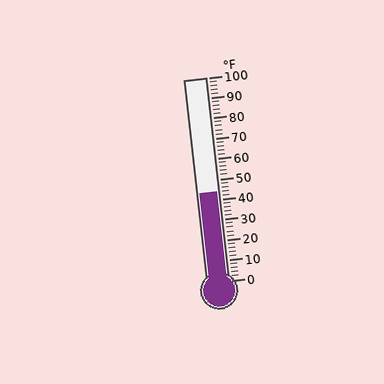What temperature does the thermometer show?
The thermometer shows approximately 44°F.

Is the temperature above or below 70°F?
The temperature is below 70°F.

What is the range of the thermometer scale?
The thermometer scale ranges from 0°F to 100°F.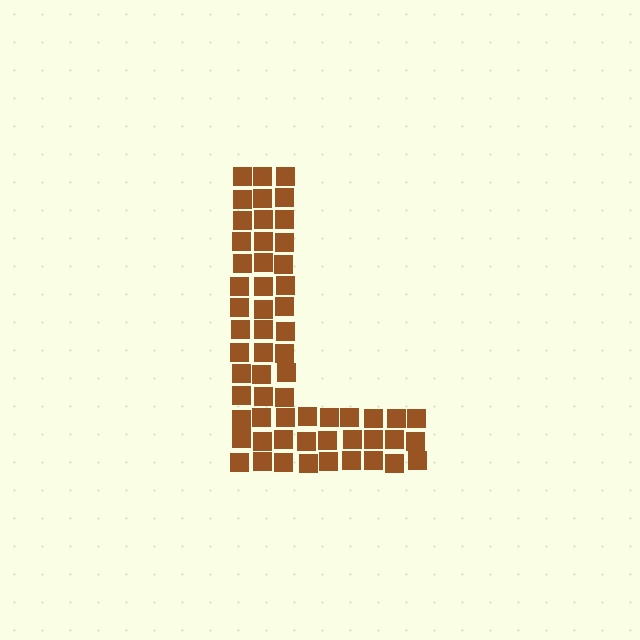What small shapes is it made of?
It is made of small squares.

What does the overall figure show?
The overall figure shows the letter L.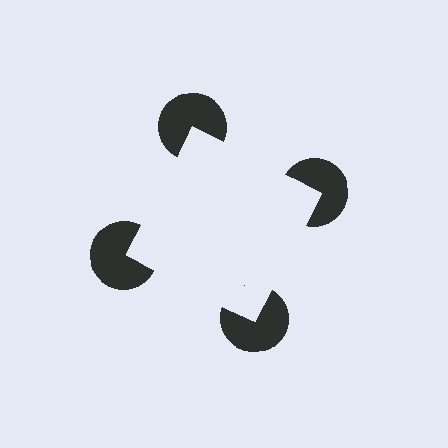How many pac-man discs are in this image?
There are 4 — one at each vertex of the illusory square.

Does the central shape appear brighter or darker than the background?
It typically appears slightly brighter than the background, even though no actual brightness change is drawn.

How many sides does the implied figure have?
4 sides.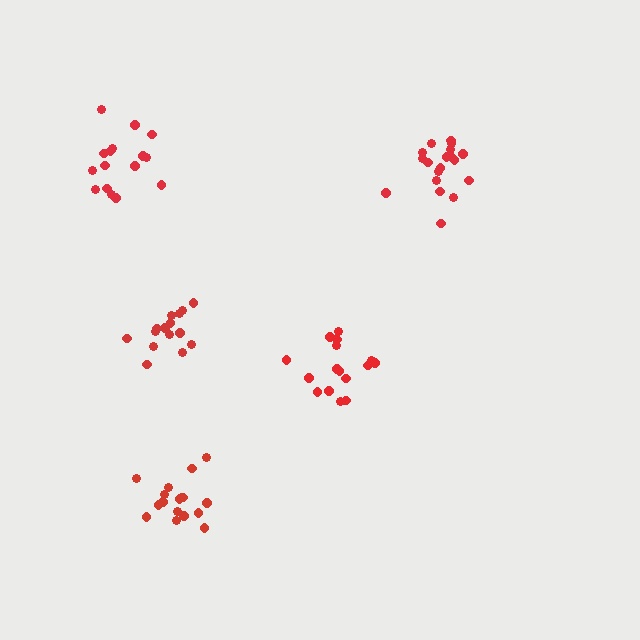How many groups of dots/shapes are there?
There are 5 groups.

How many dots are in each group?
Group 1: 20 dots, Group 2: 16 dots, Group 3: 16 dots, Group 4: 18 dots, Group 5: 15 dots (85 total).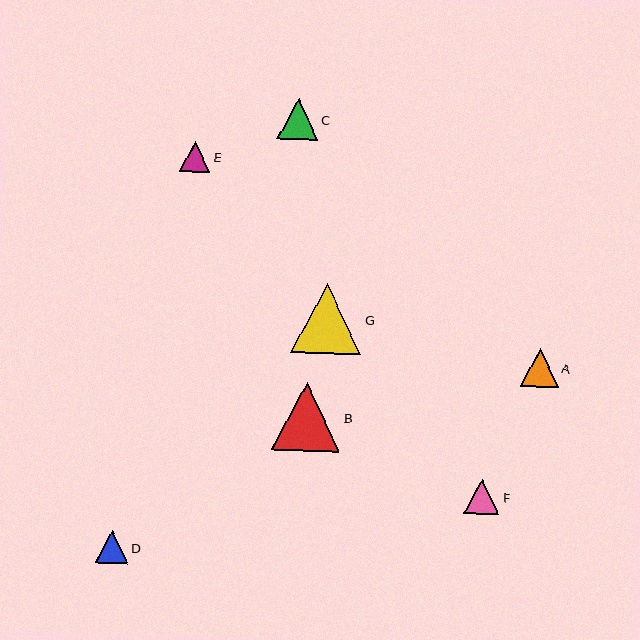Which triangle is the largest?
Triangle G is the largest with a size of approximately 70 pixels.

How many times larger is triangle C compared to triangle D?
Triangle C is approximately 1.2 times the size of triangle D.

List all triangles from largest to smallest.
From largest to smallest: G, B, C, A, F, D, E.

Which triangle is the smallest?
Triangle E is the smallest with a size of approximately 31 pixels.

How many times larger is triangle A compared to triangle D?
Triangle A is approximately 1.2 times the size of triangle D.